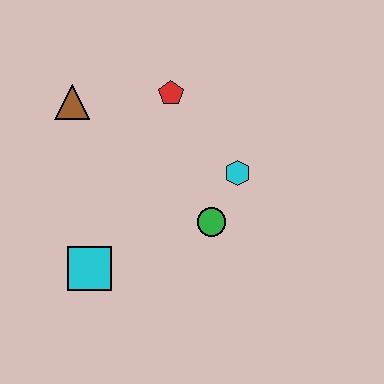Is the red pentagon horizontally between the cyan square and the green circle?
Yes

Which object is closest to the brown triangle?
The red pentagon is closest to the brown triangle.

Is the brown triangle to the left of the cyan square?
Yes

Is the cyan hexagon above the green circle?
Yes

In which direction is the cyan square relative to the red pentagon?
The cyan square is below the red pentagon.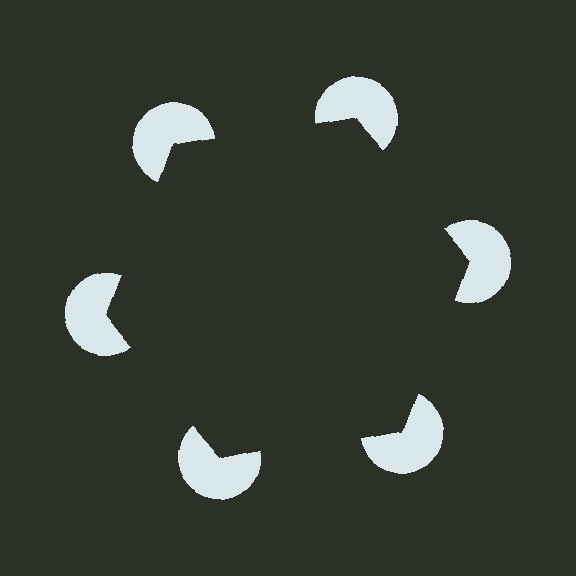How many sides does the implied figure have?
6 sides.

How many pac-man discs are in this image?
There are 6 — one at each vertex of the illusory hexagon.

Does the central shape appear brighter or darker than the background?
It typically appears slightly darker than the background, even though no actual brightness change is drawn.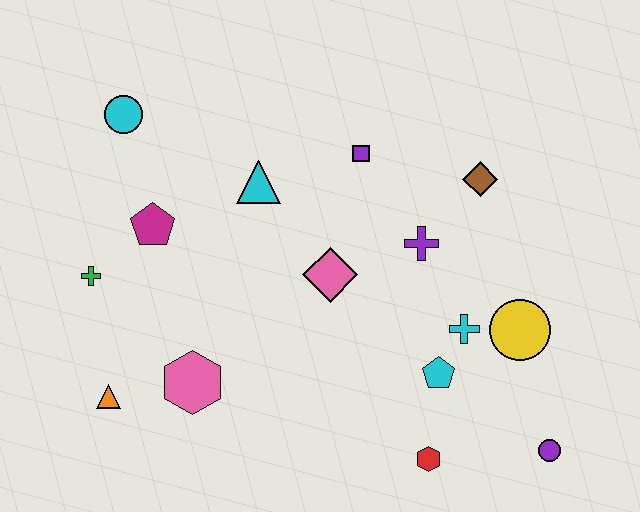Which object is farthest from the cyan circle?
The purple circle is farthest from the cyan circle.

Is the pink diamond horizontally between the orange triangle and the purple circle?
Yes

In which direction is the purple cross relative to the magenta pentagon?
The purple cross is to the right of the magenta pentagon.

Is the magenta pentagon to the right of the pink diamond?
No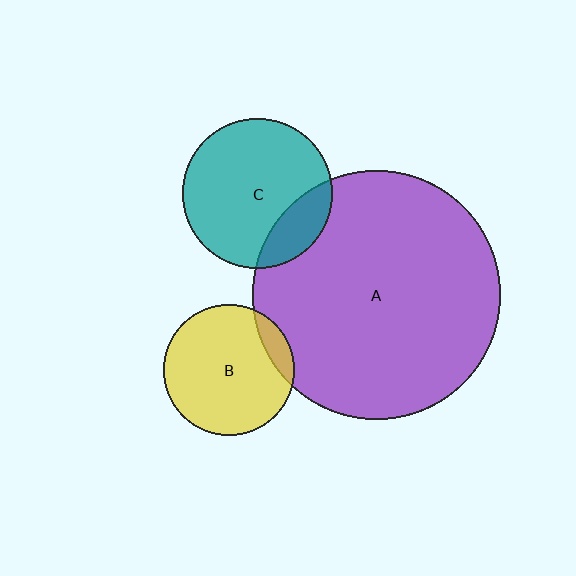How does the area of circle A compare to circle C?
Approximately 2.8 times.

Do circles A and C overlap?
Yes.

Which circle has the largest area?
Circle A (purple).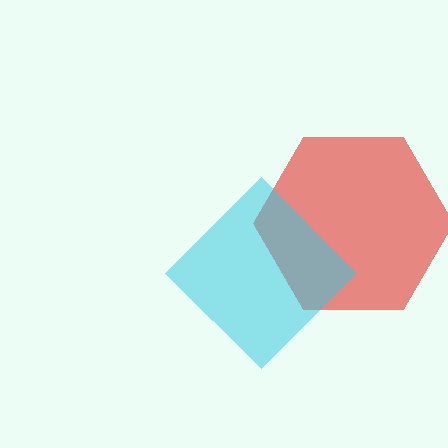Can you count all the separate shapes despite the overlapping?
Yes, there are 2 separate shapes.